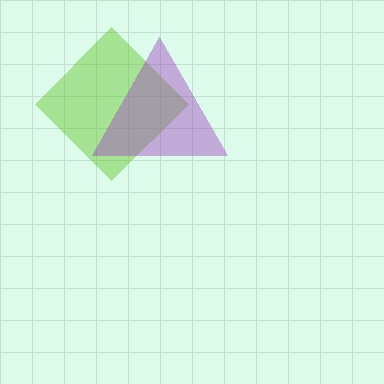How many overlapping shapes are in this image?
There are 2 overlapping shapes in the image.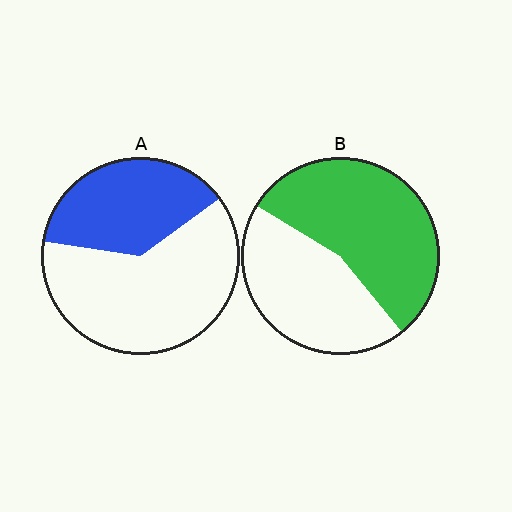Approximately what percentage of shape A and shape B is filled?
A is approximately 40% and B is approximately 55%.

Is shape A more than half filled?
No.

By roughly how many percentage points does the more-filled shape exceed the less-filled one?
By roughly 20 percentage points (B over A).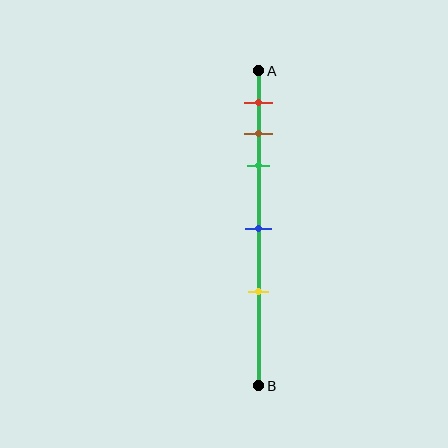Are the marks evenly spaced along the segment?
No, the marks are not evenly spaced.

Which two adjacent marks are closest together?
The brown and green marks are the closest adjacent pair.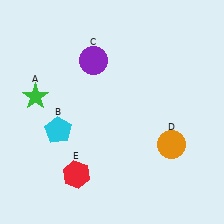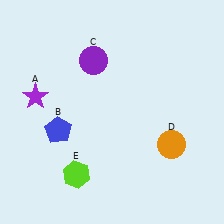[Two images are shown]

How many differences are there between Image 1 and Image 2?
There are 3 differences between the two images.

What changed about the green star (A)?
In Image 1, A is green. In Image 2, it changed to purple.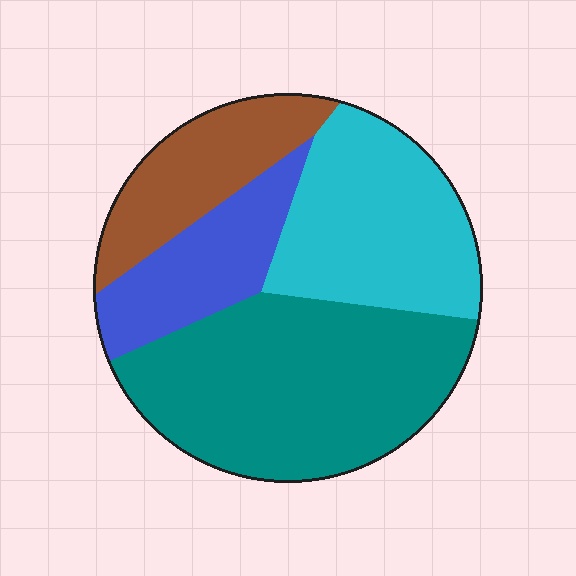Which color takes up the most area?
Teal, at roughly 40%.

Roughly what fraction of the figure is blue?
Blue takes up about one sixth (1/6) of the figure.